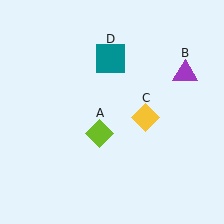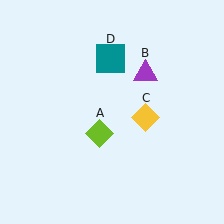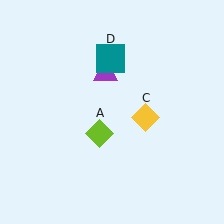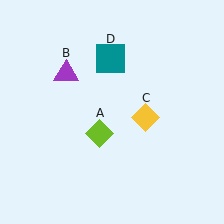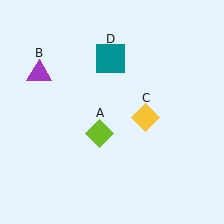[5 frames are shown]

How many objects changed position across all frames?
1 object changed position: purple triangle (object B).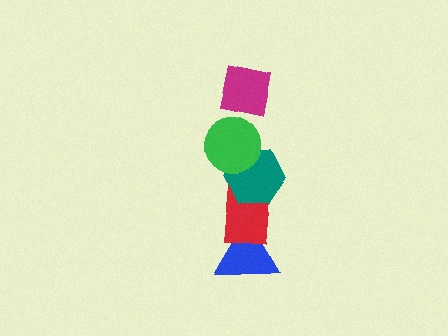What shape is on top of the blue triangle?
The red rectangle is on top of the blue triangle.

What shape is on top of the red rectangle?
The teal hexagon is on top of the red rectangle.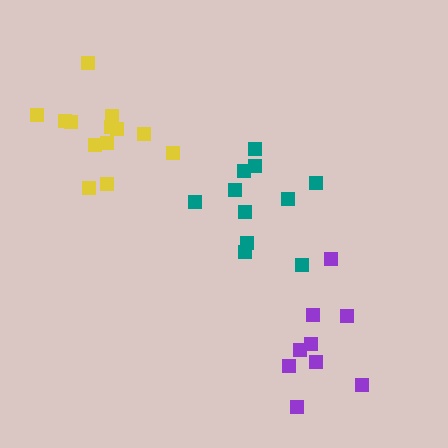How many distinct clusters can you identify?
There are 3 distinct clusters.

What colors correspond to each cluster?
The clusters are colored: teal, yellow, purple.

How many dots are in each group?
Group 1: 11 dots, Group 2: 13 dots, Group 3: 9 dots (33 total).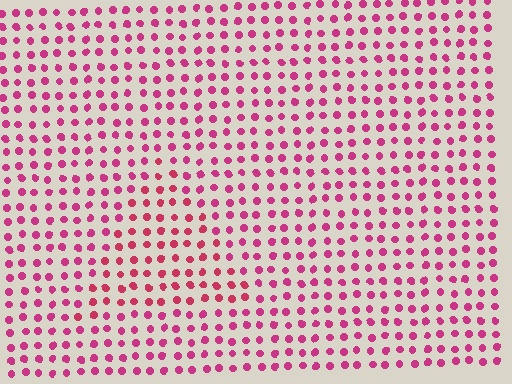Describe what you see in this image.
The image is filled with small magenta elements in a uniform arrangement. A triangle-shaped region is visible where the elements are tinted to a slightly different hue, forming a subtle color boundary.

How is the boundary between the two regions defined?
The boundary is defined purely by a slight shift in hue (about 17 degrees). Spacing, size, and orientation are identical on both sides.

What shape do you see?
I see a triangle.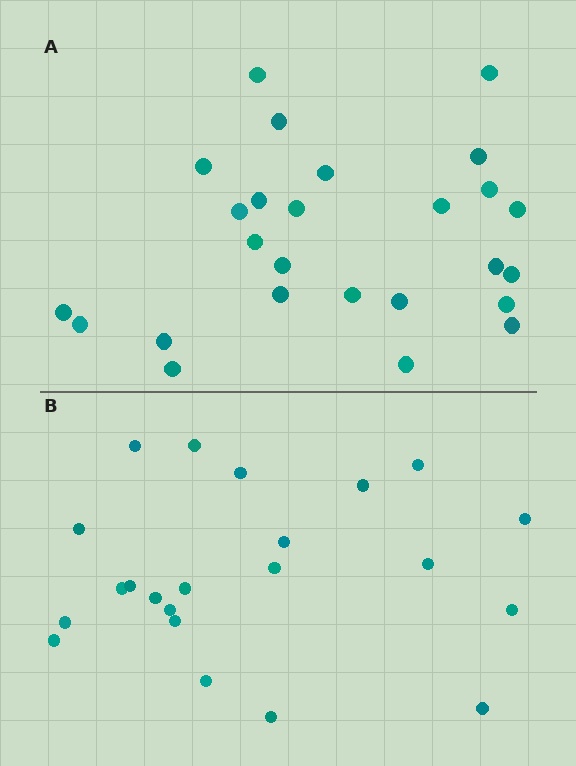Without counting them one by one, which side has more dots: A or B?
Region A (the top region) has more dots.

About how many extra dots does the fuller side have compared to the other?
Region A has about 4 more dots than region B.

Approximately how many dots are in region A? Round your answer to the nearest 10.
About 30 dots. (The exact count is 26, which rounds to 30.)